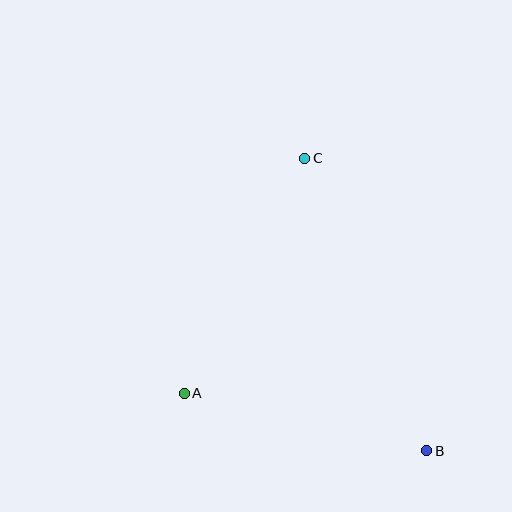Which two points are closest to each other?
Points A and B are closest to each other.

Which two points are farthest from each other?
Points B and C are farthest from each other.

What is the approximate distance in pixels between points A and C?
The distance between A and C is approximately 264 pixels.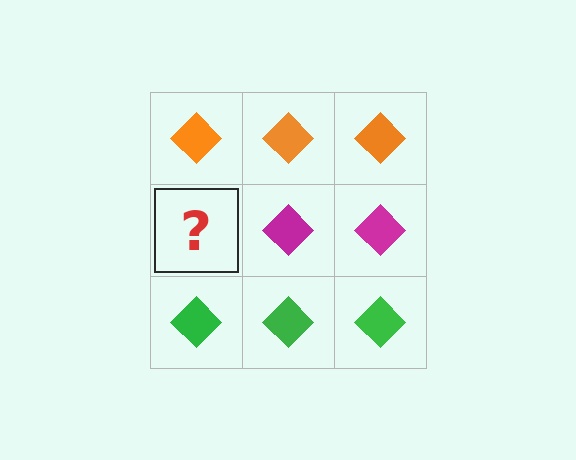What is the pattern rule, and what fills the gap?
The rule is that each row has a consistent color. The gap should be filled with a magenta diamond.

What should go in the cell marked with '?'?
The missing cell should contain a magenta diamond.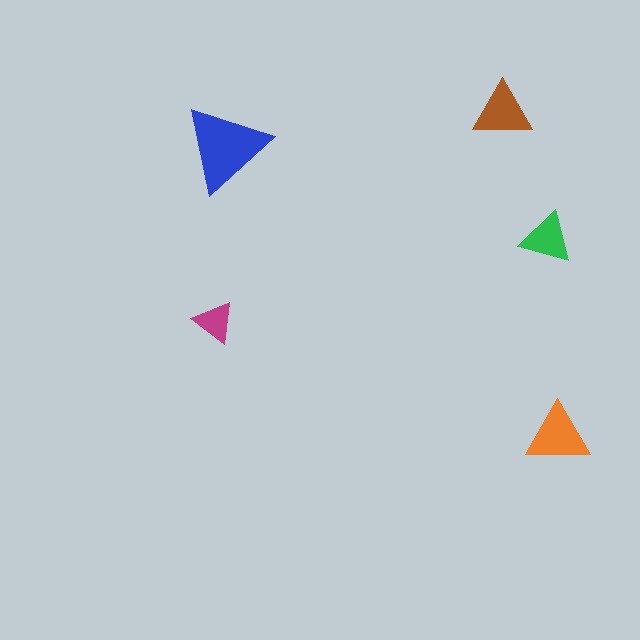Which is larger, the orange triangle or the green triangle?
The orange one.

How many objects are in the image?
There are 5 objects in the image.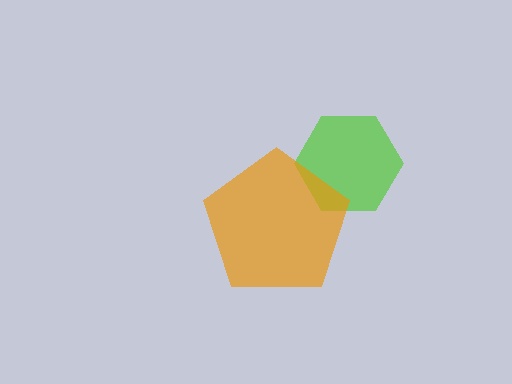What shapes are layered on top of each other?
The layered shapes are: a lime hexagon, an orange pentagon.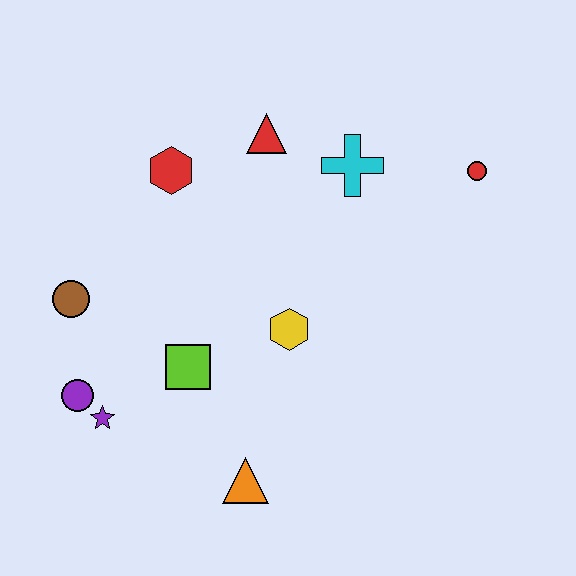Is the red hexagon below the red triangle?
Yes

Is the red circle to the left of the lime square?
No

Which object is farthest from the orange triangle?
The red circle is farthest from the orange triangle.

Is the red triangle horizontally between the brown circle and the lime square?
No